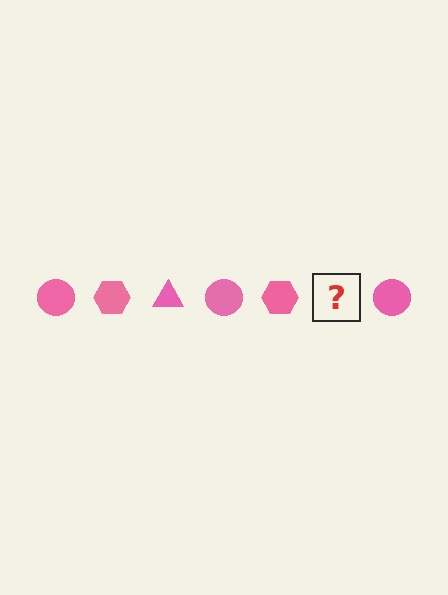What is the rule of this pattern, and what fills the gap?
The rule is that the pattern cycles through circle, hexagon, triangle shapes in pink. The gap should be filled with a pink triangle.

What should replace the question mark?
The question mark should be replaced with a pink triangle.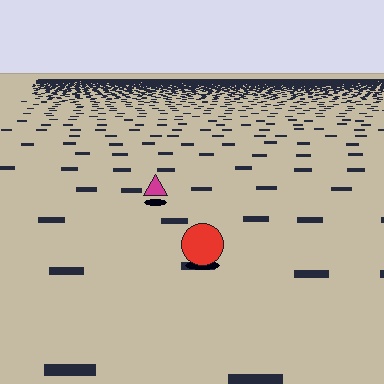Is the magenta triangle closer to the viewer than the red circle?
No. The red circle is closer — you can tell from the texture gradient: the ground texture is coarser near it.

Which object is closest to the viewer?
The red circle is closest. The texture marks near it are larger and more spread out.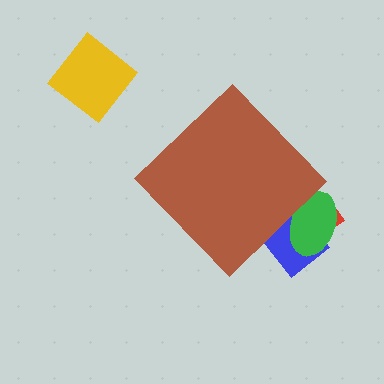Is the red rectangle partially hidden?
Yes, the red rectangle is partially hidden behind the brown diamond.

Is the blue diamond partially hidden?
Yes, the blue diamond is partially hidden behind the brown diamond.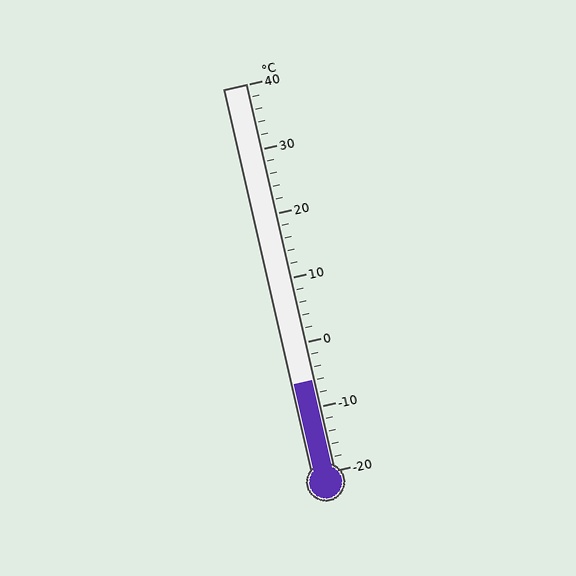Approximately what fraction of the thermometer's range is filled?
The thermometer is filled to approximately 25% of its range.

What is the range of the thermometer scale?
The thermometer scale ranges from -20°C to 40°C.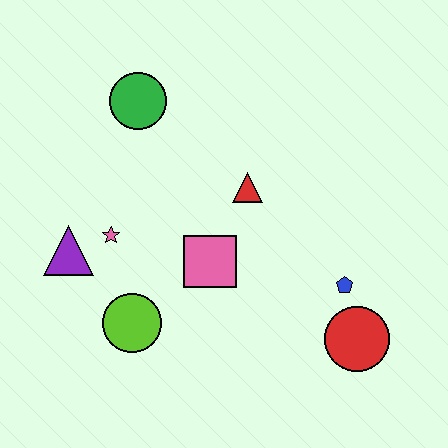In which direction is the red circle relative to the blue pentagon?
The red circle is below the blue pentagon.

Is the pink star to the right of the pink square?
No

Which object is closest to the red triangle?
The pink square is closest to the red triangle.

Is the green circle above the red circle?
Yes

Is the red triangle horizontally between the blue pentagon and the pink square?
Yes